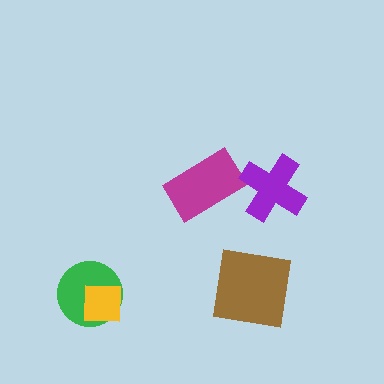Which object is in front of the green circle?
The yellow square is in front of the green circle.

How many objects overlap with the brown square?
0 objects overlap with the brown square.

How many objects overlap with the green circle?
1 object overlaps with the green circle.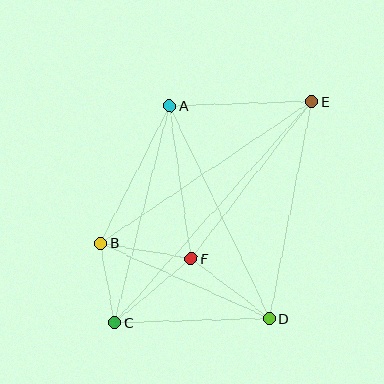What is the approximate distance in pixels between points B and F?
The distance between B and F is approximately 92 pixels.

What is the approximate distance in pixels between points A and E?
The distance between A and E is approximately 142 pixels.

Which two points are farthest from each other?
Points C and E are farthest from each other.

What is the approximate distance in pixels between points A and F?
The distance between A and F is approximately 154 pixels.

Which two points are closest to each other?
Points B and C are closest to each other.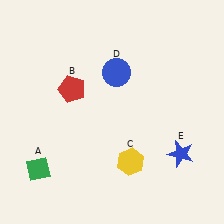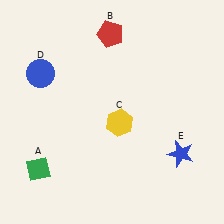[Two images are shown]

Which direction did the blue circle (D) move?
The blue circle (D) moved left.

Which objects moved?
The objects that moved are: the red pentagon (B), the yellow hexagon (C), the blue circle (D).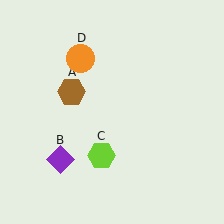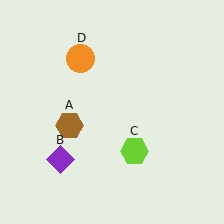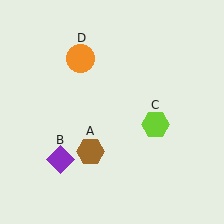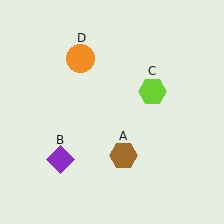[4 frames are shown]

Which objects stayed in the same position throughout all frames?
Purple diamond (object B) and orange circle (object D) remained stationary.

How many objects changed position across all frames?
2 objects changed position: brown hexagon (object A), lime hexagon (object C).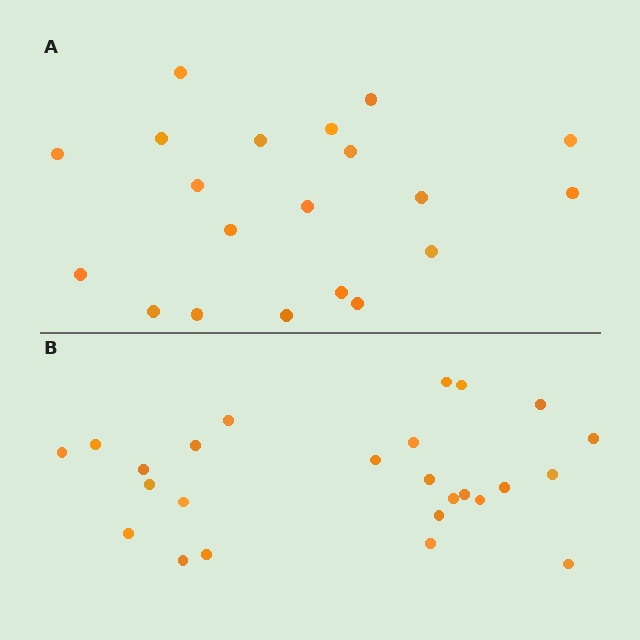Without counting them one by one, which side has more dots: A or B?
Region B (the bottom region) has more dots.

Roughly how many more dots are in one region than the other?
Region B has about 5 more dots than region A.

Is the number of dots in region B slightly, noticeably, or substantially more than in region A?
Region B has noticeably more, but not dramatically so. The ratio is roughly 1.2 to 1.